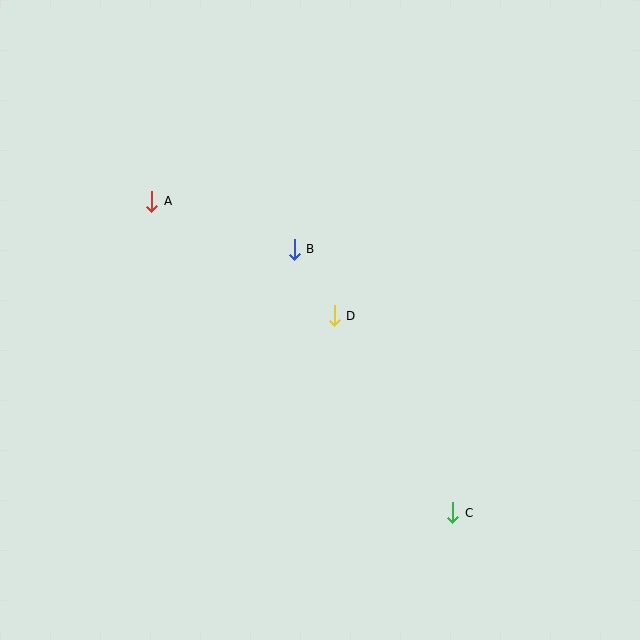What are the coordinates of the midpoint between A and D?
The midpoint between A and D is at (243, 258).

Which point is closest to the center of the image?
Point D at (334, 316) is closest to the center.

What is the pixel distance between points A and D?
The distance between A and D is 215 pixels.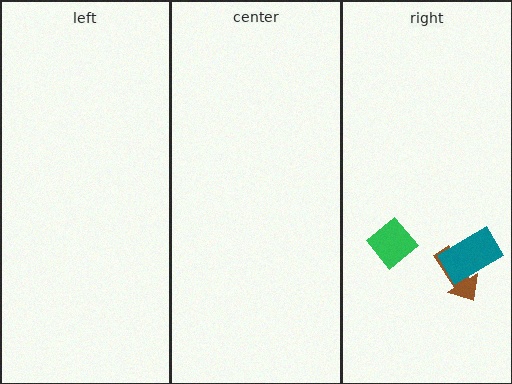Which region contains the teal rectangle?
The right region.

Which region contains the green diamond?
The right region.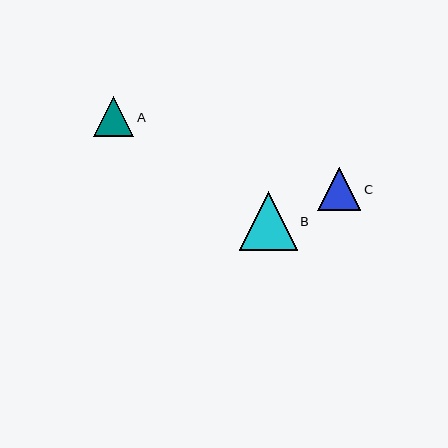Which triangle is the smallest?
Triangle A is the smallest with a size of approximately 40 pixels.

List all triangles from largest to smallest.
From largest to smallest: B, C, A.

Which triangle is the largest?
Triangle B is the largest with a size of approximately 58 pixels.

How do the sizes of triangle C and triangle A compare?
Triangle C and triangle A are approximately the same size.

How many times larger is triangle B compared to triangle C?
Triangle B is approximately 1.3 times the size of triangle C.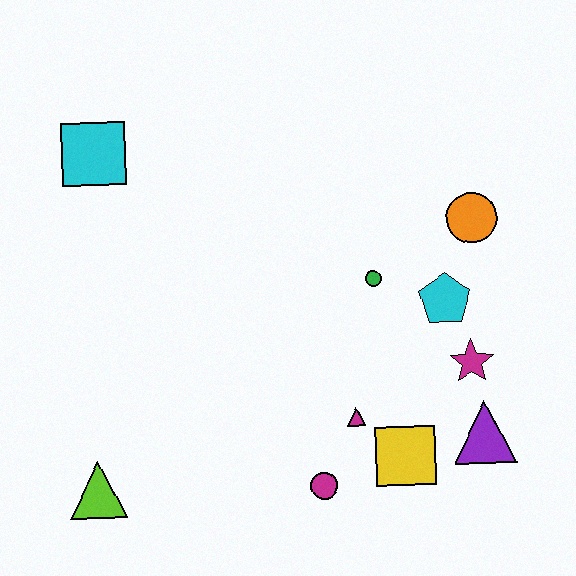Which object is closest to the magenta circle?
The magenta triangle is closest to the magenta circle.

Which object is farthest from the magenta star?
The cyan square is farthest from the magenta star.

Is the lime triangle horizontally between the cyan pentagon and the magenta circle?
No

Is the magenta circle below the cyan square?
Yes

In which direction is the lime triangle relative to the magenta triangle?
The lime triangle is to the left of the magenta triangle.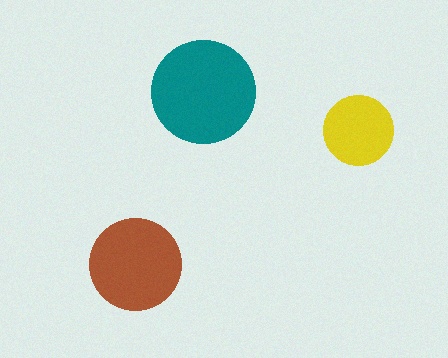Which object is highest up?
The teal circle is topmost.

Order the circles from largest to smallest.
the teal one, the brown one, the yellow one.